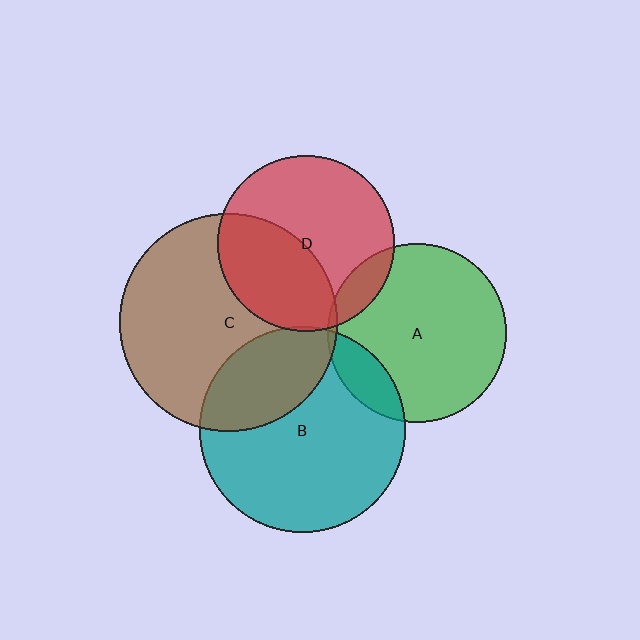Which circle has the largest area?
Circle C (brown).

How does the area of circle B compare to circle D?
Approximately 1.4 times.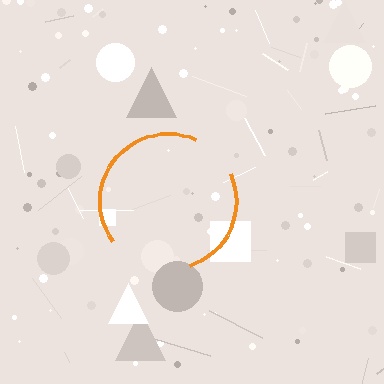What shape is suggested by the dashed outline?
The dashed outline suggests a circle.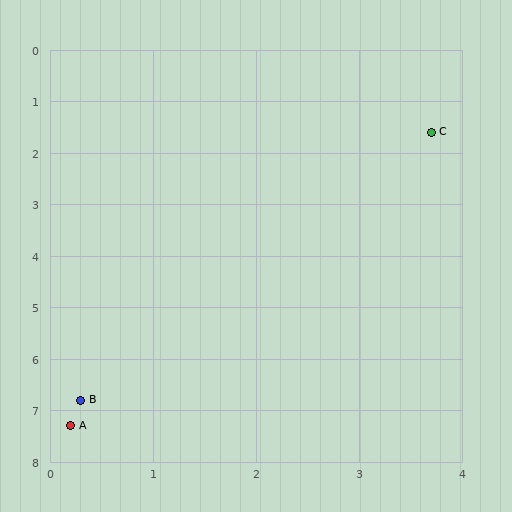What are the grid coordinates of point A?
Point A is at approximately (0.2, 7.3).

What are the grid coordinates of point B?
Point B is at approximately (0.3, 6.8).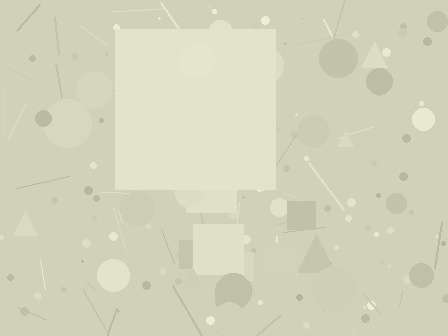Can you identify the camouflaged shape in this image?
The camouflaged shape is a square.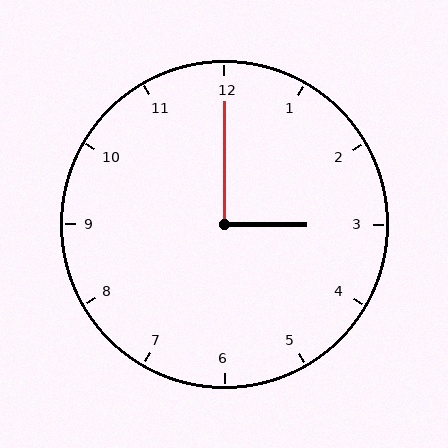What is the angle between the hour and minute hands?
Approximately 90 degrees.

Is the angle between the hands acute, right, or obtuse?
It is right.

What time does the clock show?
3:00.